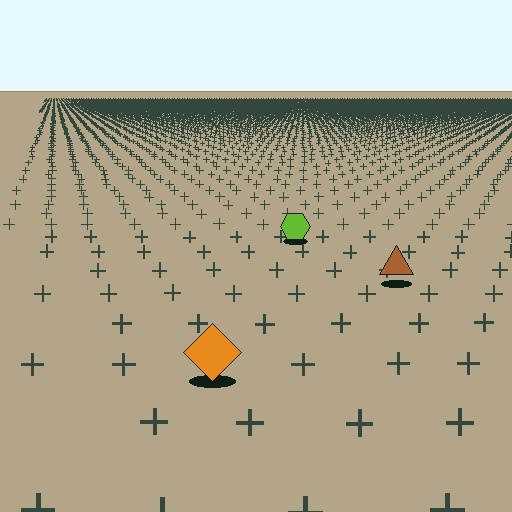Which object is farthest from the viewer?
The lime hexagon is farthest from the viewer. It appears smaller and the ground texture around it is denser.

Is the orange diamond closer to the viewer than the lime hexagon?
Yes. The orange diamond is closer — you can tell from the texture gradient: the ground texture is coarser near it.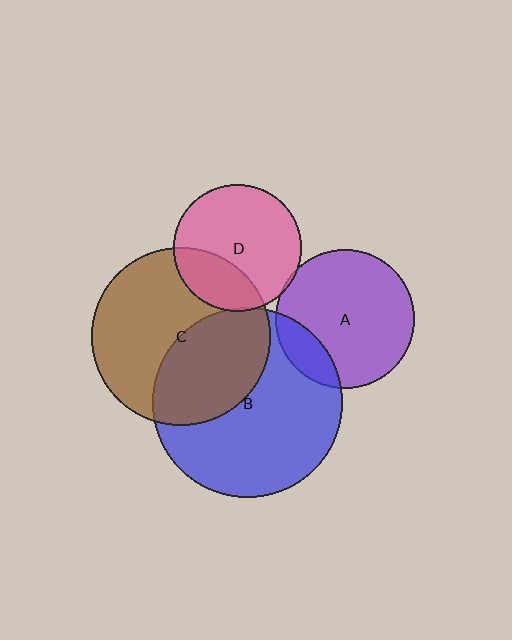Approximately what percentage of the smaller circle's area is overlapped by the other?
Approximately 40%.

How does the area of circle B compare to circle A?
Approximately 1.9 times.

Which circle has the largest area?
Circle B (blue).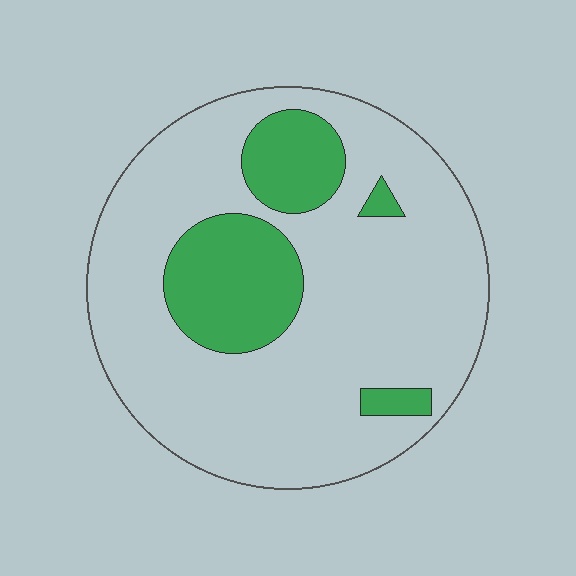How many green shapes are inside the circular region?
4.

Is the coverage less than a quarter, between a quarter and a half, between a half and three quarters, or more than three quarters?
Less than a quarter.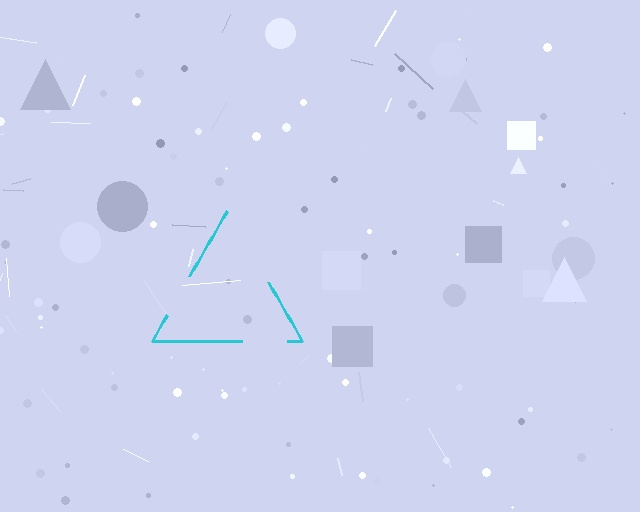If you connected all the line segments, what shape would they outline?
They would outline a triangle.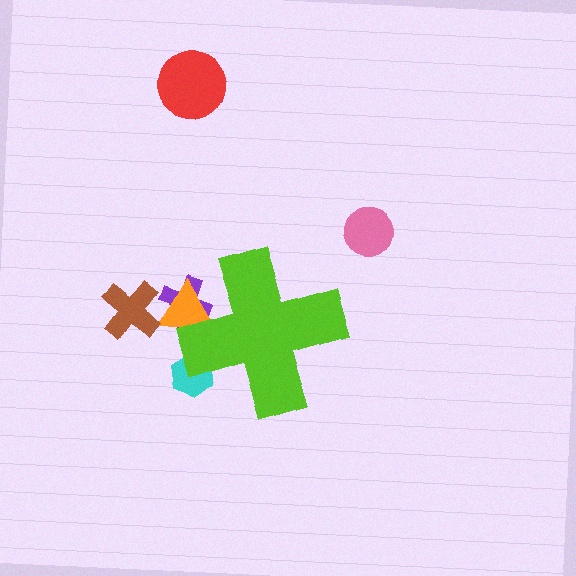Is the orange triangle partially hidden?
Yes, the orange triangle is partially hidden behind the lime cross.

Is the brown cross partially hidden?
No, the brown cross is fully visible.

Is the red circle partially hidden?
No, the red circle is fully visible.